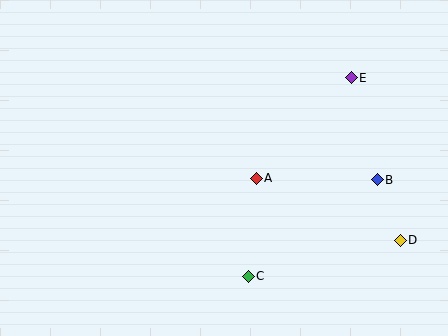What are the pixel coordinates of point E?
Point E is at (351, 78).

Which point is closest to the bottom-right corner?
Point D is closest to the bottom-right corner.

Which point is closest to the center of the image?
Point A at (256, 178) is closest to the center.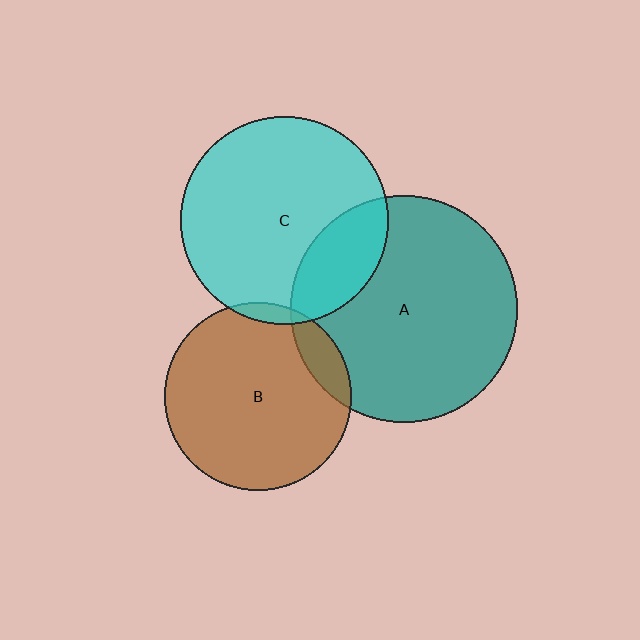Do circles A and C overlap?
Yes.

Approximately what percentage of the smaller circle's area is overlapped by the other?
Approximately 20%.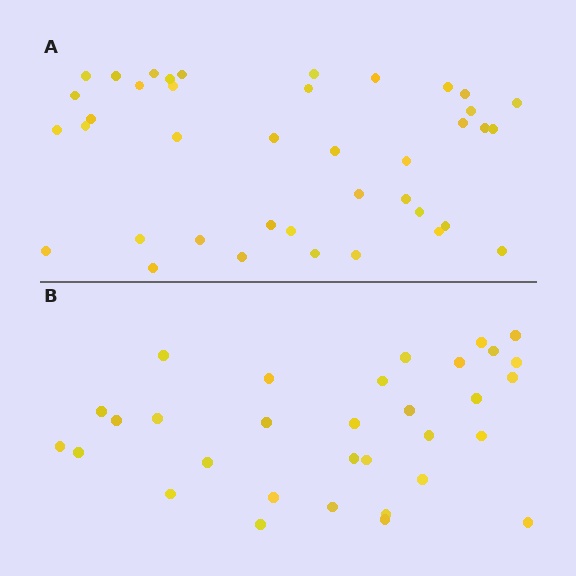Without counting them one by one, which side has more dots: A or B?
Region A (the top region) has more dots.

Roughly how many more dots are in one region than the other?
Region A has roughly 8 or so more dots than region B.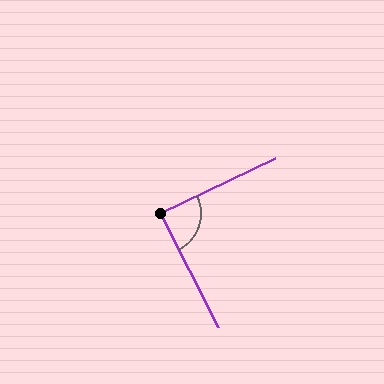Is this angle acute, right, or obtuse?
It is approximately a right angle.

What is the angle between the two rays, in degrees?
Approximately 89 degrees.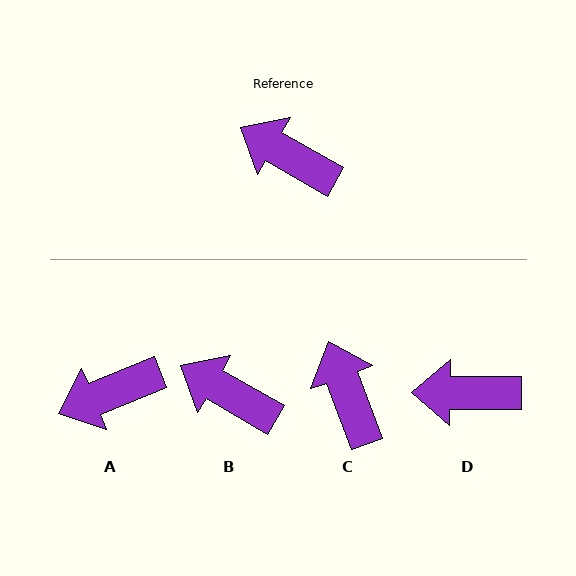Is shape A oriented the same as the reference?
No, it is off by about 52 degrees.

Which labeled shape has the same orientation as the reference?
B.